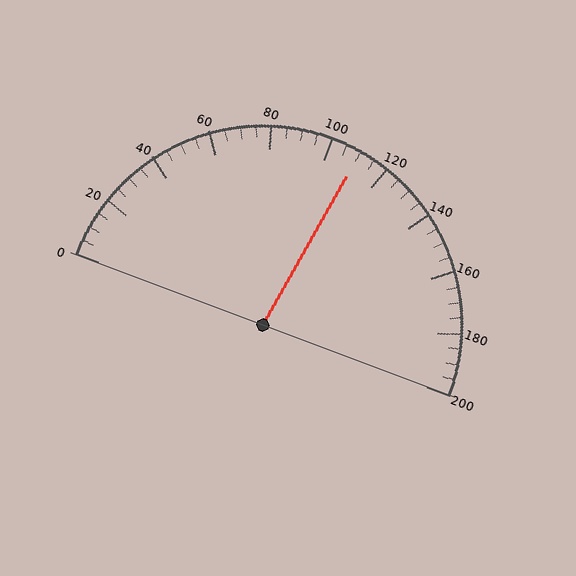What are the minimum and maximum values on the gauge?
The gauge ranges from 0 to 200.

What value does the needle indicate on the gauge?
The needle indicates approximately 110.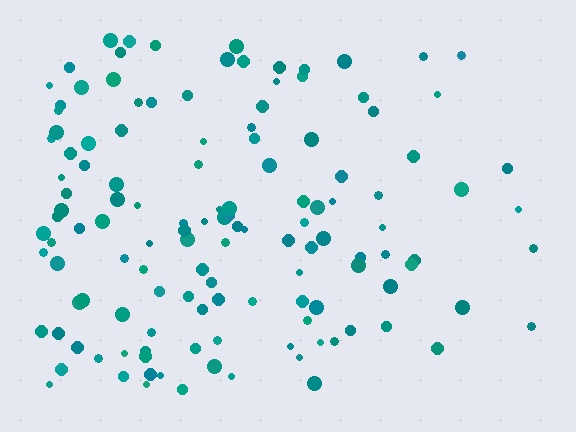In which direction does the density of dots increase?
From right to left, with the left side densest.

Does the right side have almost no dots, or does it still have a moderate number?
Still a moderate number, just noticeably fewer than the left.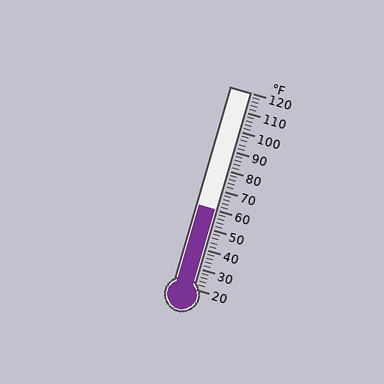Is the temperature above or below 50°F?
The temperature is above 50°F.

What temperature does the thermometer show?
The thermometer shows approximately 60°F.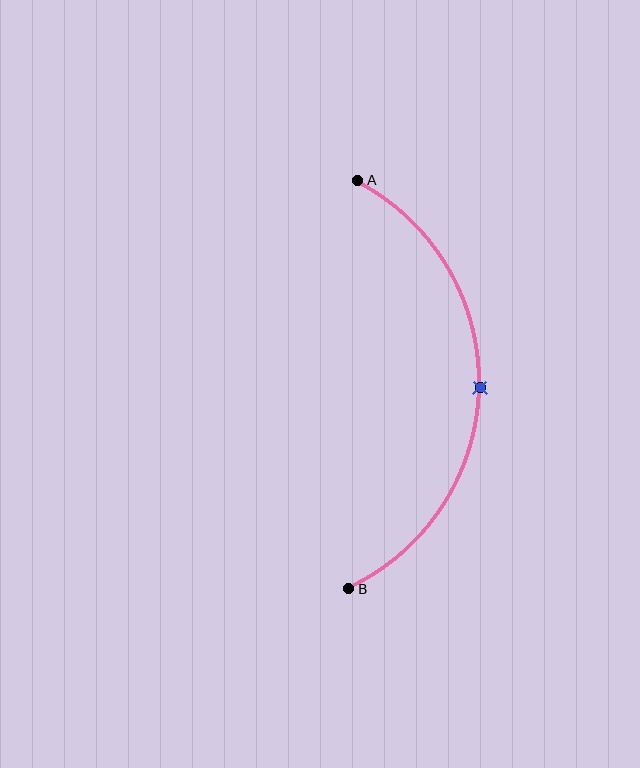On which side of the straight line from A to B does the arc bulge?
The arc bulges to the right of the straight line connecting A and B.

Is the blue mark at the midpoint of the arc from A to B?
Yes. The blue mark lies on the arc at equal arc-length from both A and B — it is the arc midpoint.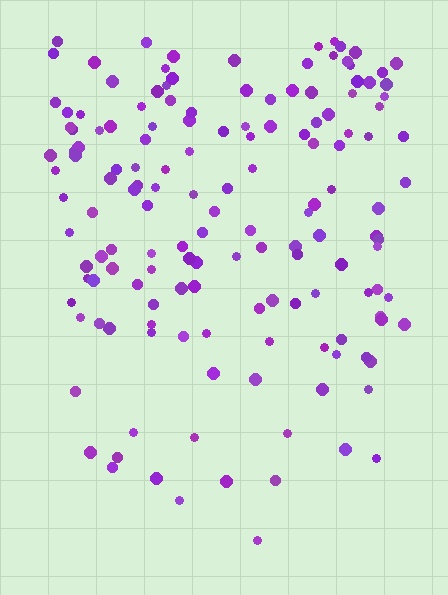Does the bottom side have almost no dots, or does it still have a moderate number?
Still a moderate number, just noticeably fewer than the top.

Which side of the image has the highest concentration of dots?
The top.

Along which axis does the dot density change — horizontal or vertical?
Vertical.